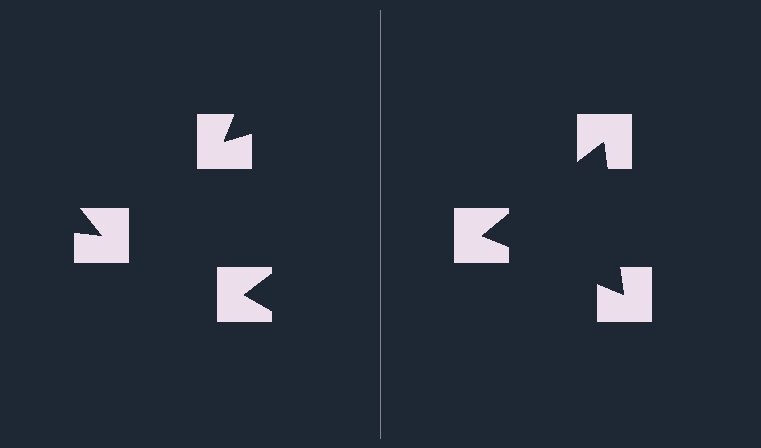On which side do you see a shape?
An illusory triangle appears on the right side. On the left side the wedge cuts are rotated, so no coherent shape forms.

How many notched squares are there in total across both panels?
6 — 3 on each side.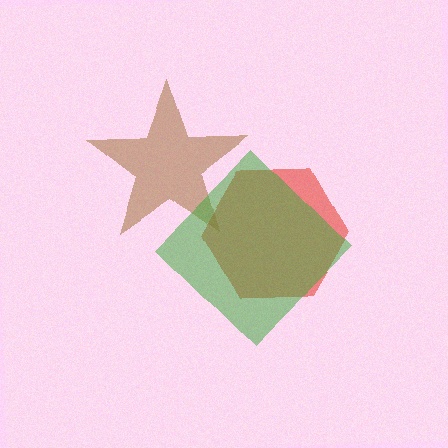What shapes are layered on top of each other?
The layered shapes are: a brown star, a red hexagon, a green diamond.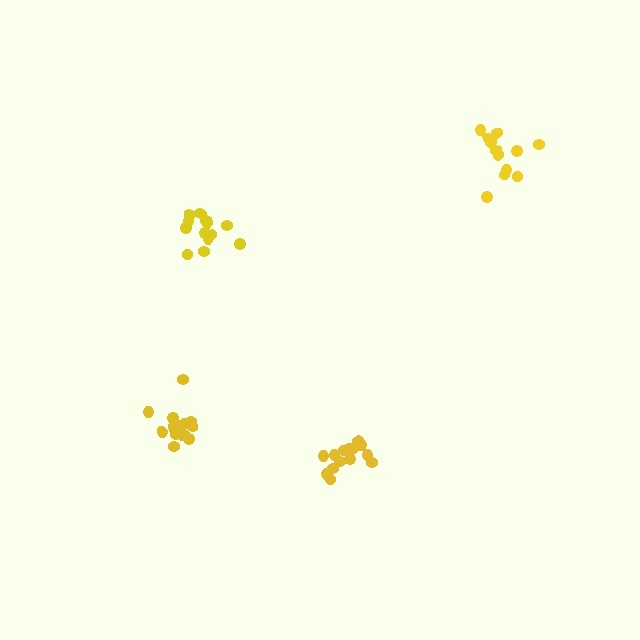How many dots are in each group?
Group 1: 17 dots, Group 2: 13 dots, Group 3: 13 dots, Group 4: 14 dots (57 total).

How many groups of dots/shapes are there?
There are 4 groups.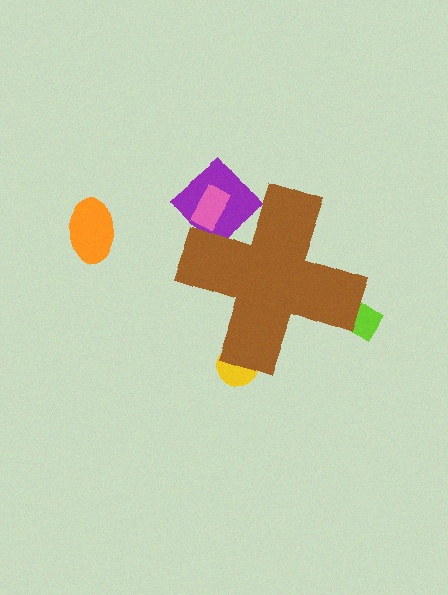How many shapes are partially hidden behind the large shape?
4 shapes are partially hidden.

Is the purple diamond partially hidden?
Yes, the purple diamond is partially hidden behind the brown cross.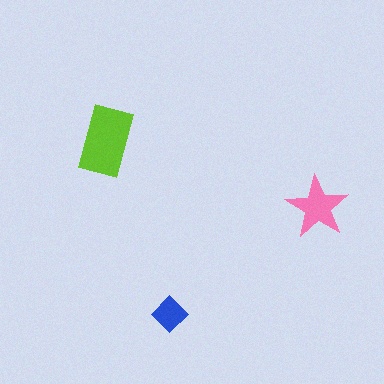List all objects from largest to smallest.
The lime rectangle, the pink star, the blue diamond.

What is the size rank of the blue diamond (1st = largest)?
3rd.